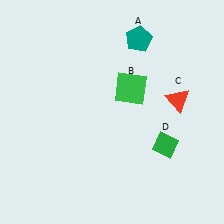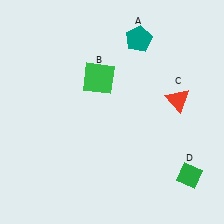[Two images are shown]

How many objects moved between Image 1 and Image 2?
2 objects moved between the two images.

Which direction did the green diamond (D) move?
The green diamond (D) moved down.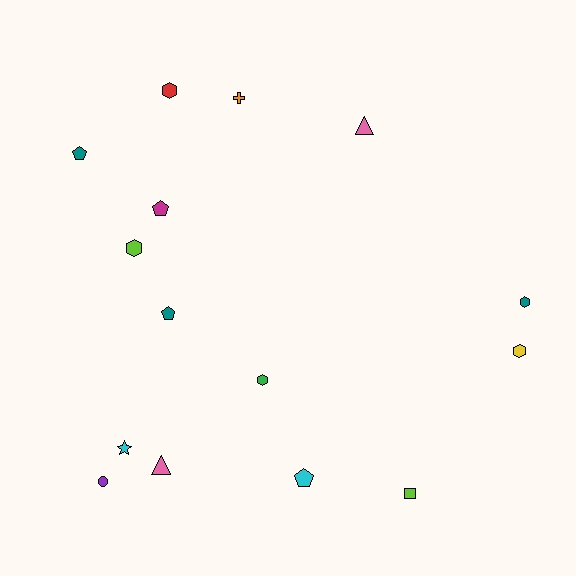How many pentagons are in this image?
There are 4 pentagons.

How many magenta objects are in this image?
There is 1 magenta object.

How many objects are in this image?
There are 15 objects.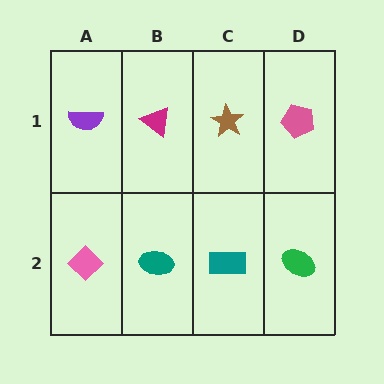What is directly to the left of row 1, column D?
A brown star.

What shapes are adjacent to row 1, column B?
A teal ellipse (row 2, column B), a purple semicircle (row 1, column A), a brown star (row 1, column C).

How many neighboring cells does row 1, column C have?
3.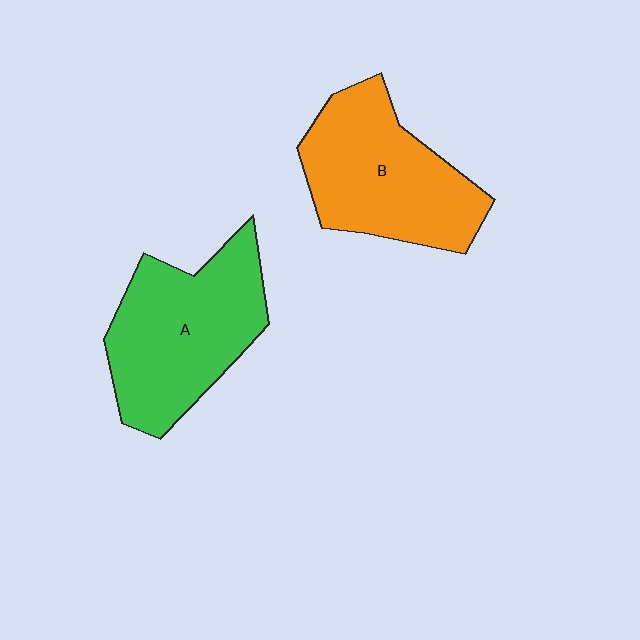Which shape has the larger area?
Shape A (green).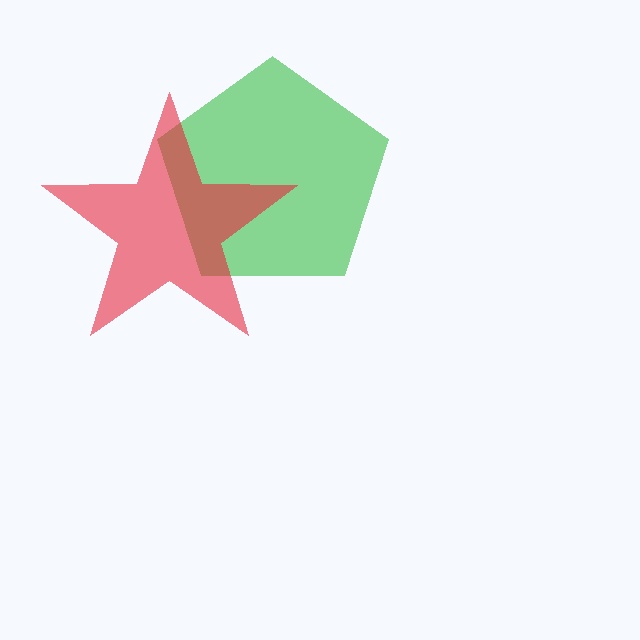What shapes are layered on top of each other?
The layered shapes are: a green pentagon, a red star.